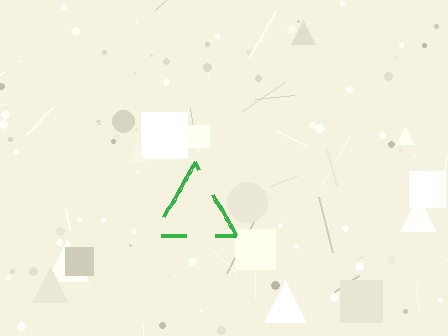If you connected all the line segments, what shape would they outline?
They would outline a triangle.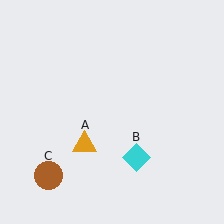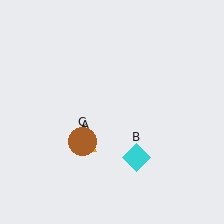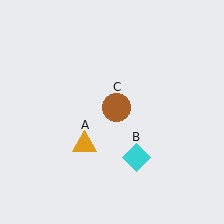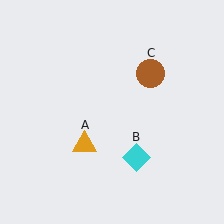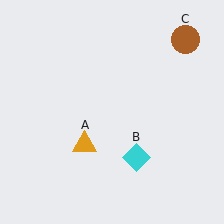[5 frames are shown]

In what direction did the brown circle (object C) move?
The brown circle (object C) moved up and to the right.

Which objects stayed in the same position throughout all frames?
Orange triangle (object A) and cyan diamond (object B) remained stationary.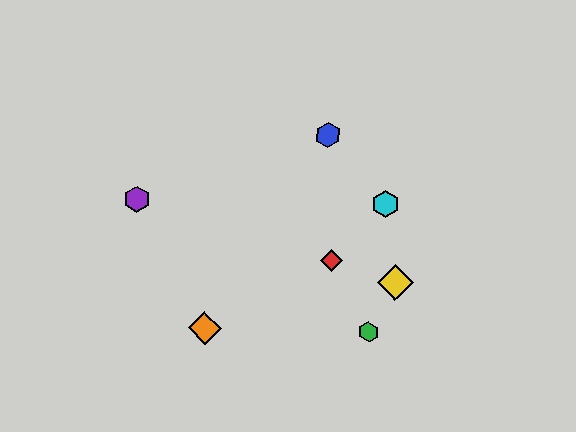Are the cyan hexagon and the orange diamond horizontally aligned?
No, the cyan hexagon is at y≈204 and the orange diamond is at y≈328.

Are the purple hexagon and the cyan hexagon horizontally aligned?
Yes, both are at y≈199.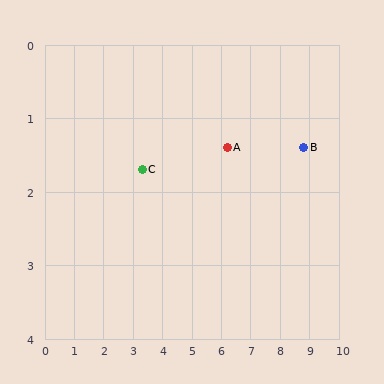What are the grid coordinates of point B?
Point B is at approximately (8.8, 1.4).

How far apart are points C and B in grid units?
Points C and B are about 5.5 grid units apart.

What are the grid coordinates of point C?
Point C is at approximately (3.3, 1.7).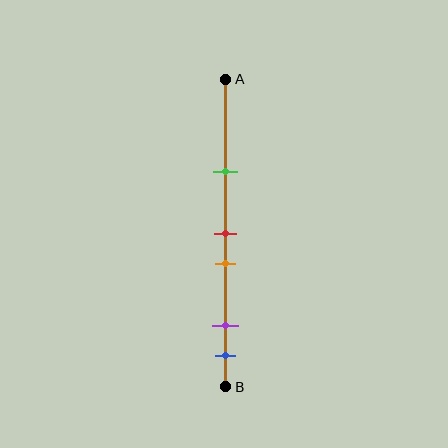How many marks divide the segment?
There are 5 marks dividing the segment.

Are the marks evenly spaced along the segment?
No, the marks are not evenly spaced.